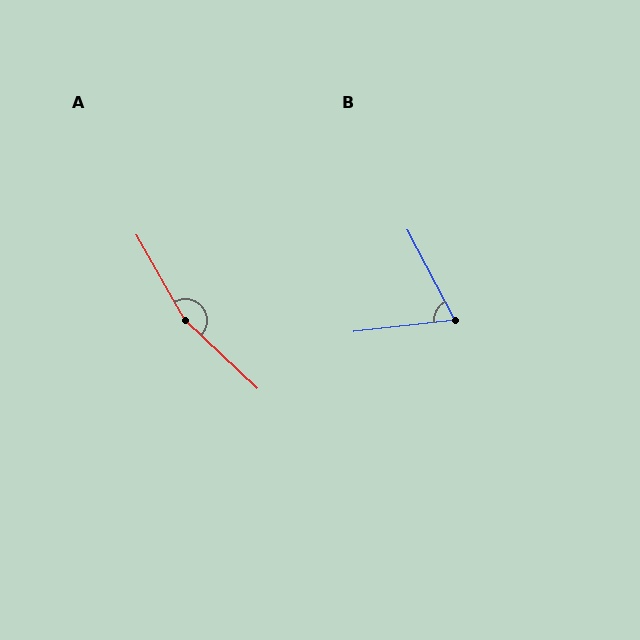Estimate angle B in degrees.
Approximately 68 degrees.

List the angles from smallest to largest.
B (68°), A (163°).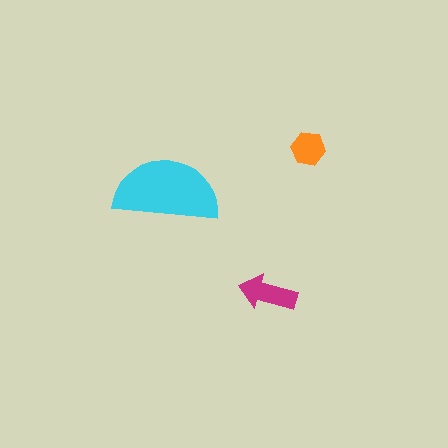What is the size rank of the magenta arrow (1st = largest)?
2nd.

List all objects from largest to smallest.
The cyan semicircle, the magenta arrow, the orange hexagon.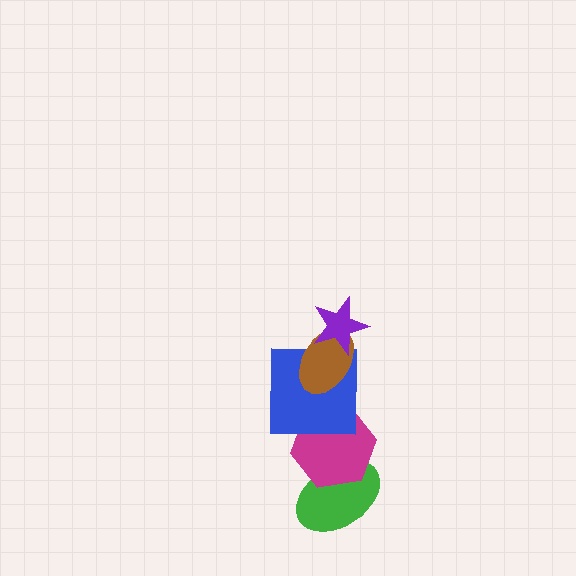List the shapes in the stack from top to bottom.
From top to bottom: the purple star, the brown ellipse, the blue square, the magenta hexagon, the green ellipse.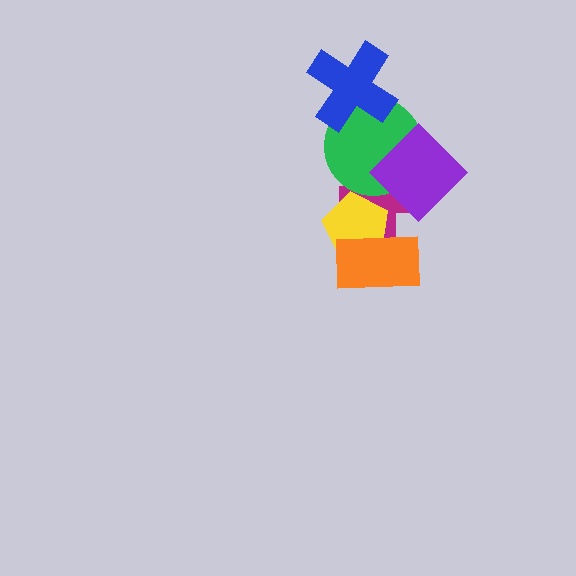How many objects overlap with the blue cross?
1 object overlaps with the blue cross.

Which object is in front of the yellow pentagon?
The orange rectangle is in front of the yellow pentagon.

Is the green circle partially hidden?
Yes, it is partially covered by another shape.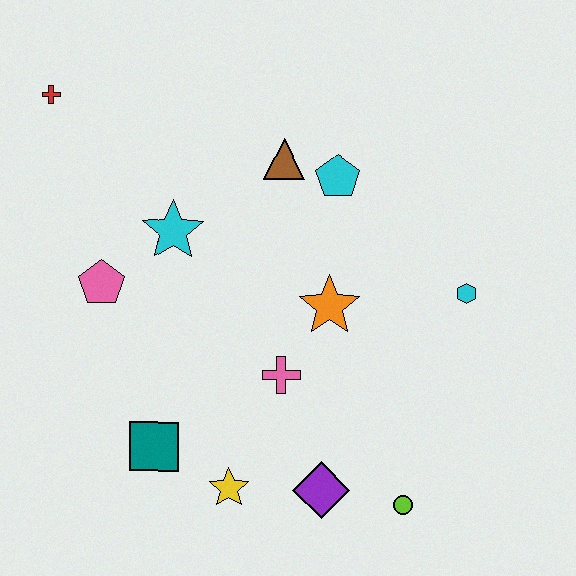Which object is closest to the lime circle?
The purple diamond is closest to the lime circle.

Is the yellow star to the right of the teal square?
Yes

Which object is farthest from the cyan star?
The lime circle is farthest from the cyan star.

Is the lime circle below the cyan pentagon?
Yes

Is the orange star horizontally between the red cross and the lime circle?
Yes